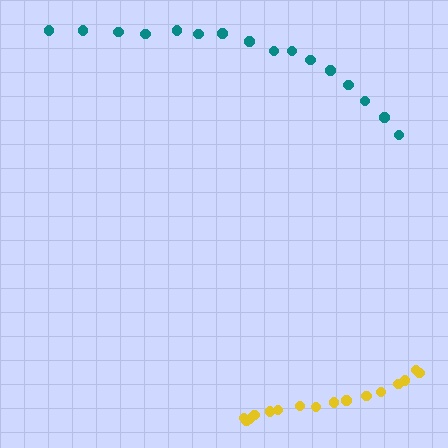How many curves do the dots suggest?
There are 2 distinct paths.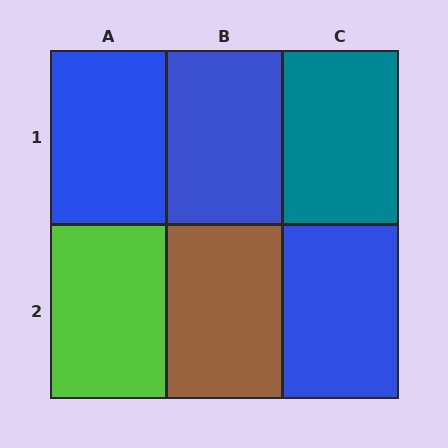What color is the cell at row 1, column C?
Teal.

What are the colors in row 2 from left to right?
Lime, brown, blue.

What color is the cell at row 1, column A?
Blue.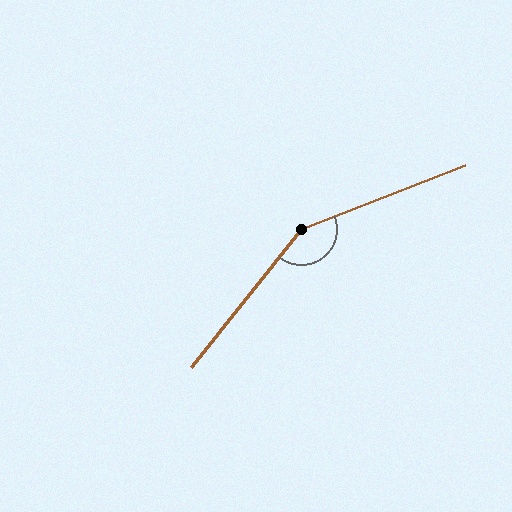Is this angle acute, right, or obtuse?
It is obtuse.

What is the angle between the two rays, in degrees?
Approximately 150 degrees.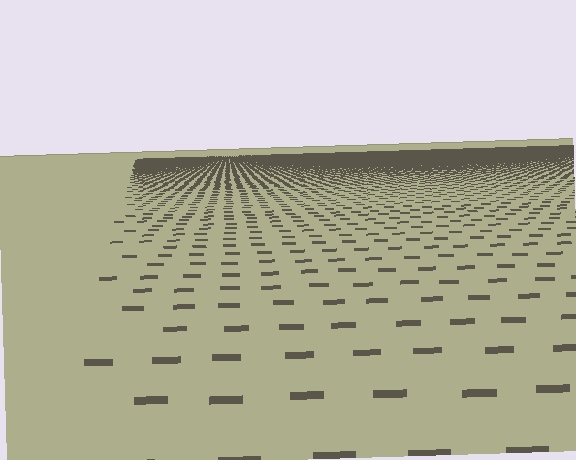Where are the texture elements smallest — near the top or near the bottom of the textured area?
Near the top.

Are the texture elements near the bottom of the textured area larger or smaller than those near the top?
Larger. Near the bottom, elements are closer to the viewer and appear at a bigger on-screen size.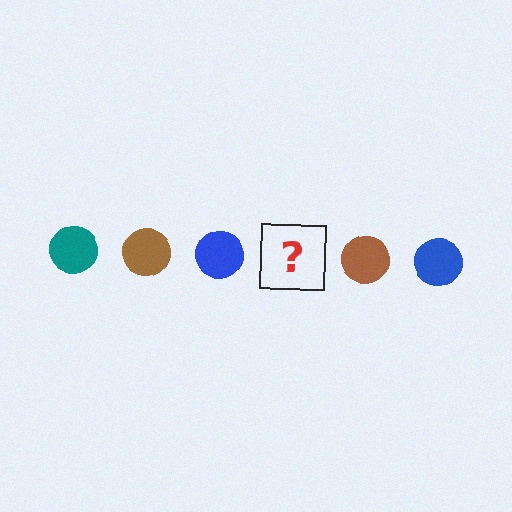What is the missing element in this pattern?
The missing element is a teal circle.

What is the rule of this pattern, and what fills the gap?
The rule is that the pattern cycles through teal, brown, blue circles. The gap should be filled with a teal circle.